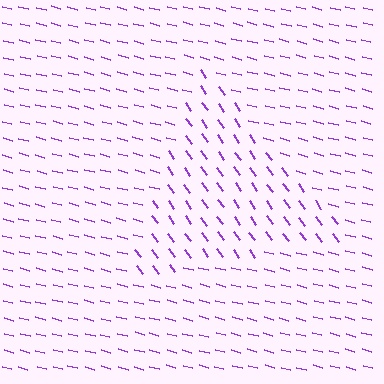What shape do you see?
I see a triangle.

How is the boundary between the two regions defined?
The boundary is defined purely by a change in line orientation (approximately 40 degrees difference). All lines are the same color and thickness.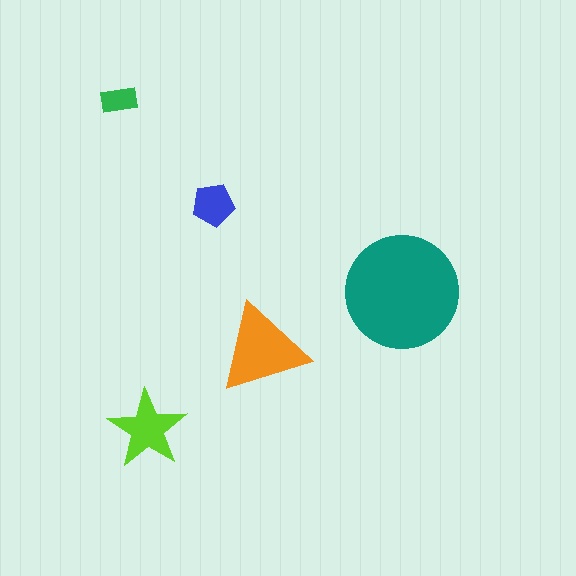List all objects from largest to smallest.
The teal circle, the orange triangle, the lime star, the blue pentagon, the green rectangle.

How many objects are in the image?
There are 5 objects in the image.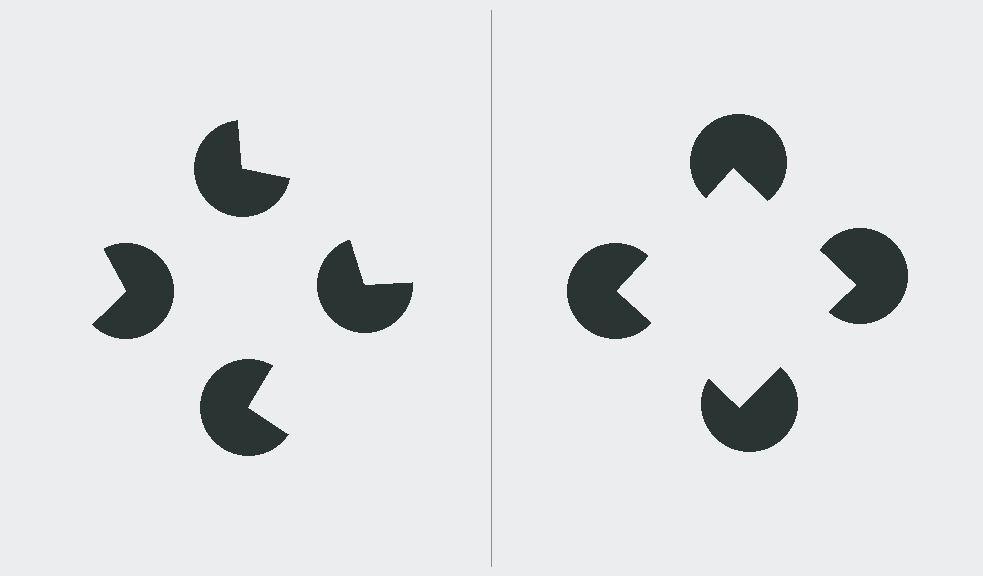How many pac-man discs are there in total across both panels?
8 — 4 on each side.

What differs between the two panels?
The pac-man discs are positioned identically on both sides; only the wedge orientations differ. On the right they align to a square; on the left they are misaligned.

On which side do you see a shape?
An illusory square appears on the right side. On the left side the wedge cuts are rotated, so no coherent shape forms.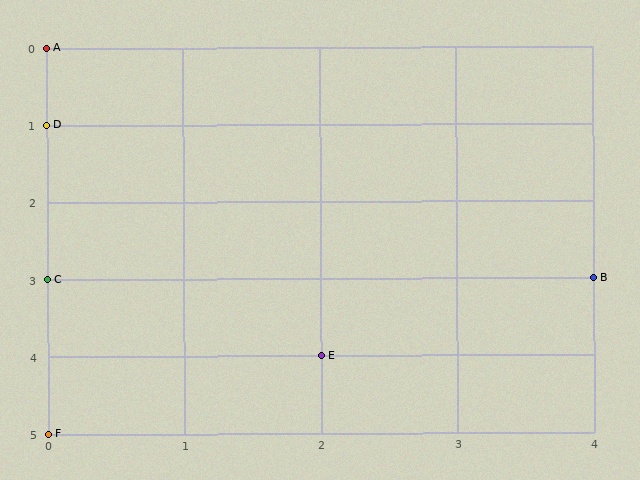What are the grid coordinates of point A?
Point A is at grid coordinates (0, 0).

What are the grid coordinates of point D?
Point D is at grid coordinates (0, 1).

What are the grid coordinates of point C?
Point C is at grid coordinates (0, 3).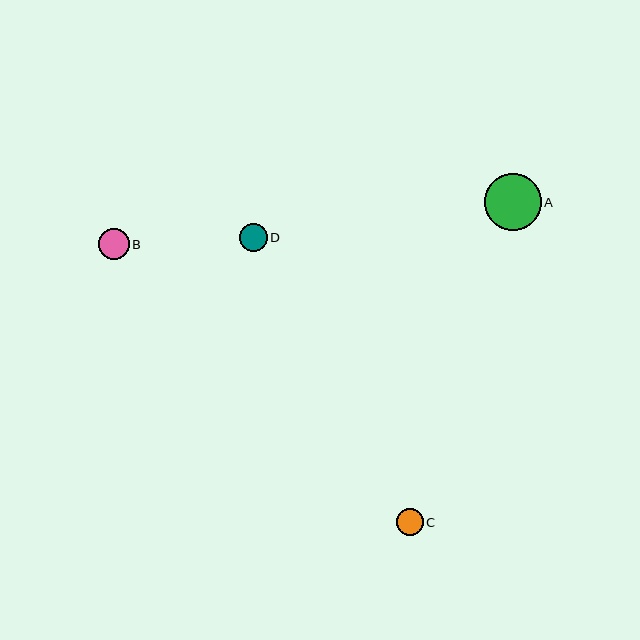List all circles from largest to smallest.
From largest to smallest: A, B, D, C.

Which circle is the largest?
Circle A is the largest with a size of approximately 57 pixels.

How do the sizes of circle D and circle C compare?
Circle D and circle C are approximately the same size.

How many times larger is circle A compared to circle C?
Circle A is approximately 2.1 times the size of circle C.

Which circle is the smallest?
Circle C is the smallest with a size of approximately 27 pixels.